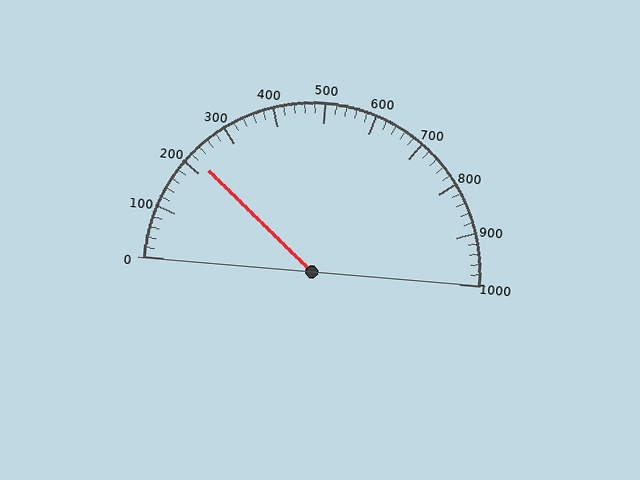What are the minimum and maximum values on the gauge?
The gauge ranges from 0 to 1000.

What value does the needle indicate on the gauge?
The needle indicates approximately 220.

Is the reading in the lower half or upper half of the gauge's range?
The reading is in the lower half of the range (0 to 1000).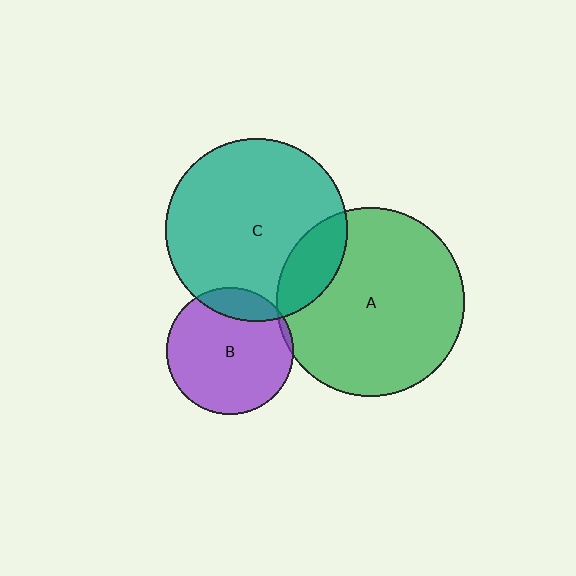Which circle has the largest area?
Circle A (green).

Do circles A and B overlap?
Yes.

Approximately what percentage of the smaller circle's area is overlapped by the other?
Approximately 5%.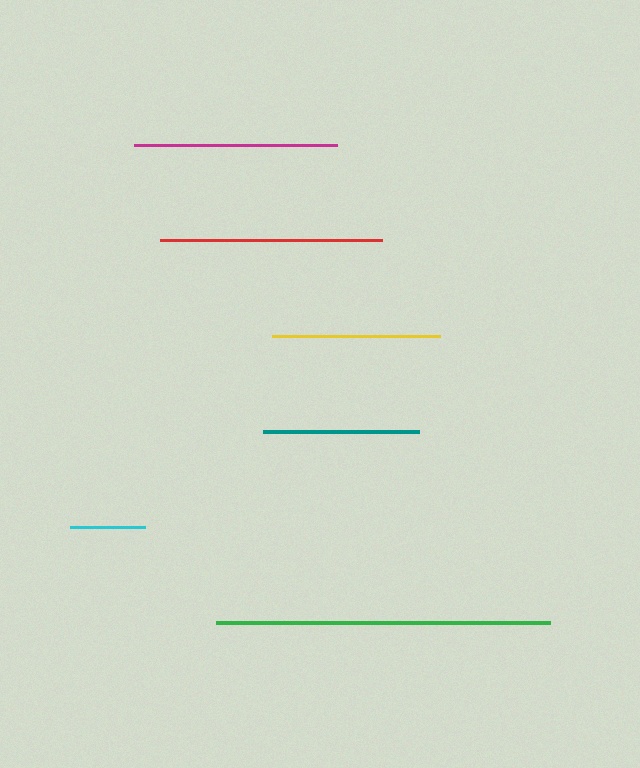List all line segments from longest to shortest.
From longest to shortest: green, red, magenta, yellow, teal, cyan.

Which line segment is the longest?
The green line is the longest at approximately 334 pixels.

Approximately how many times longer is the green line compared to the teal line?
The green line is approximately 2.1 times the length of the teal line.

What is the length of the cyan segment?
The cyan segment is approximately 74 pixels long.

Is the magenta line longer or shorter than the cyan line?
The magenta line is longer than the cyan line.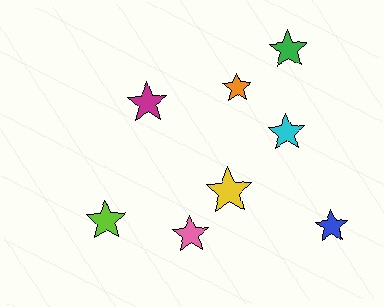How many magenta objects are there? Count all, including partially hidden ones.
There is 1 magenta object.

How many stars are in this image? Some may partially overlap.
There are 8 stars.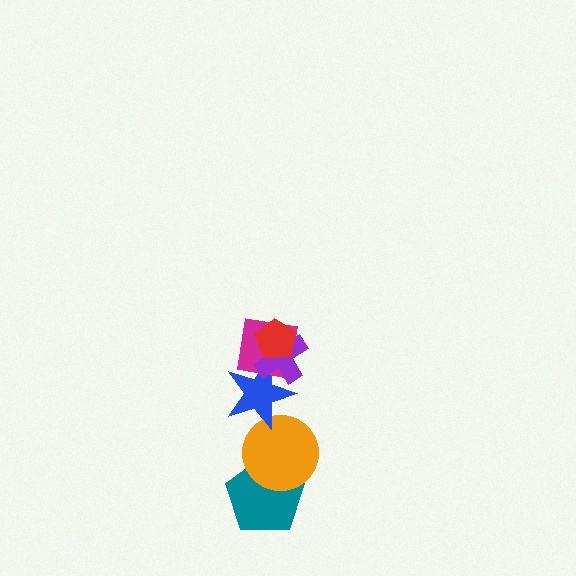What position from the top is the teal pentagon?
The teal pentagon is 6th from the top.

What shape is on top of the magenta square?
The purple cross is on top of the magenta square.